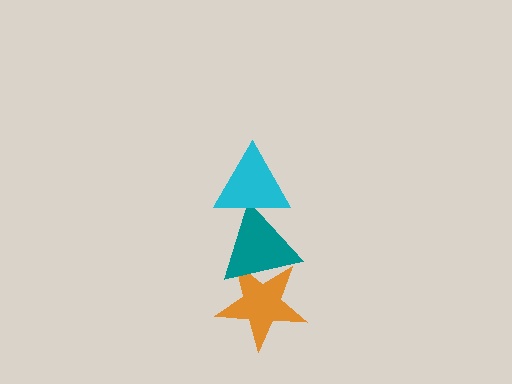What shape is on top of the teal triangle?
The cyan triangle is on top of the teal triangle.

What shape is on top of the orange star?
The teal triangle is on top of the orange star.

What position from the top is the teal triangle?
The teal triangle is 2nd from the top.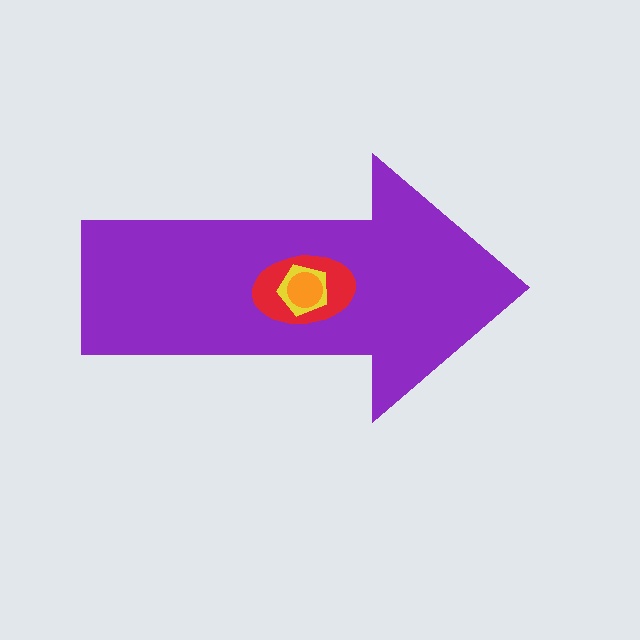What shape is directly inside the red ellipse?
The yellow pentagon.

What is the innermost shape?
The orange circle.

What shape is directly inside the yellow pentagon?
The orange circle.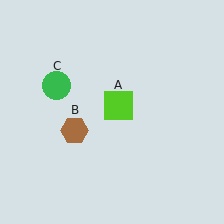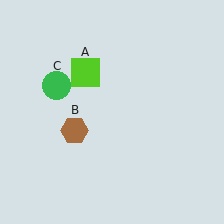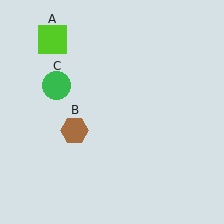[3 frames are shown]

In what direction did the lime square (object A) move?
The lime square (object A) moved up and to the left.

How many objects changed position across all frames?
1 object changed position: lime square (object A).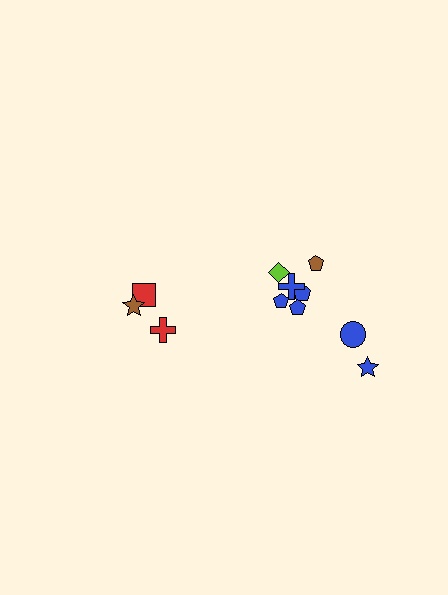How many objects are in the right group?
There are 8 objects.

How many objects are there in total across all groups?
There are 11 objects.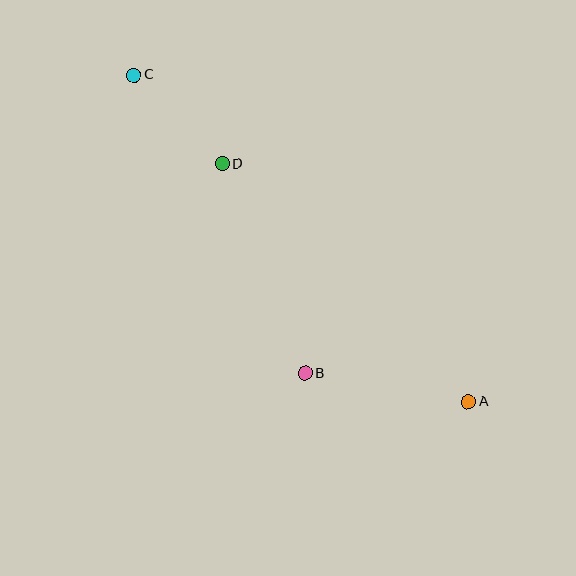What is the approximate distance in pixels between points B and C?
The distance between B and C is approximately 344 pixels.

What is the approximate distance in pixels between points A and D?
The distance between A and D is approximately 342 pixels.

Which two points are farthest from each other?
Points A and C are farthest from each other.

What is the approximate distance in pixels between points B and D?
The distance between B and D is approximately 225 pixels.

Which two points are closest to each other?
Points C and D are closest to each other.